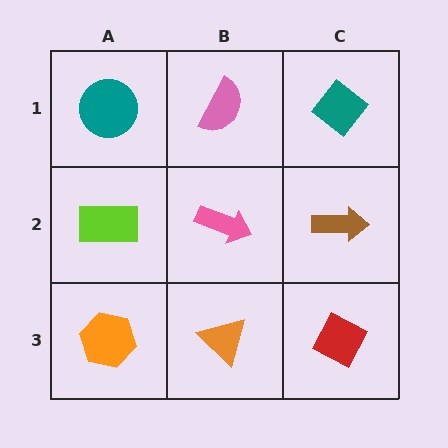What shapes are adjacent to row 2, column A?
A teal circle (row 1, column A), an orange hexagon (row 3, column A), a pink arrow (row 2, column B).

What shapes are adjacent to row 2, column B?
A pink semicircle (row 1, column B), an orange triangle (row 3, column B), a lime rectangle (row 2, column A), a brown arrow (row 2, column C).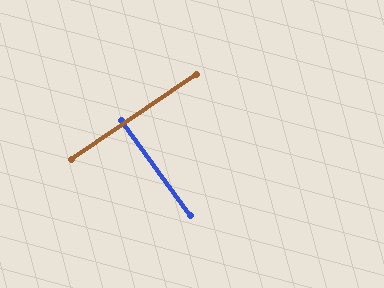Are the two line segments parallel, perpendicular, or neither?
Perpendicular — they meet at approximately 88°.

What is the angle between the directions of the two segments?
Approximately 88 degrees.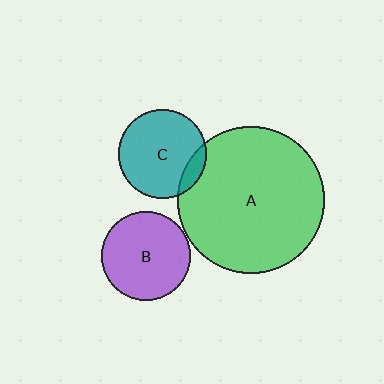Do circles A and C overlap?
Yes.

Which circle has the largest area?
Circle A (green).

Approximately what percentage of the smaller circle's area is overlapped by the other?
Approximately 10%.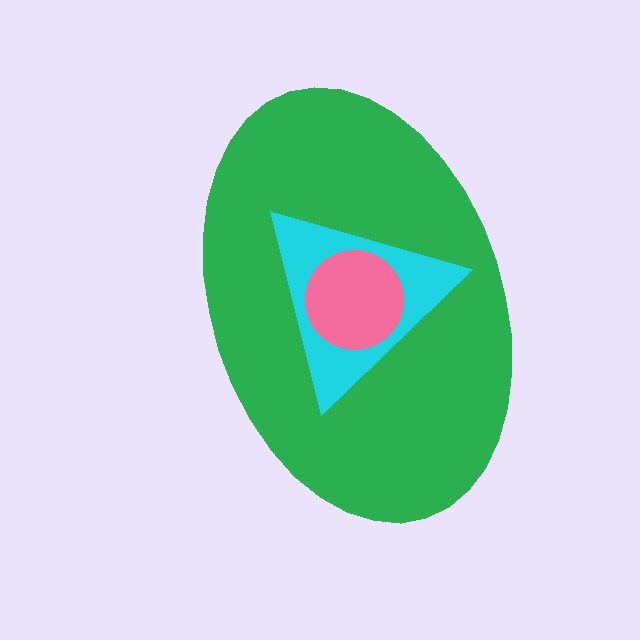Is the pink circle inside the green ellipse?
Yes.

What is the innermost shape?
The pink circle.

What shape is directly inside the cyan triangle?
The pink circle.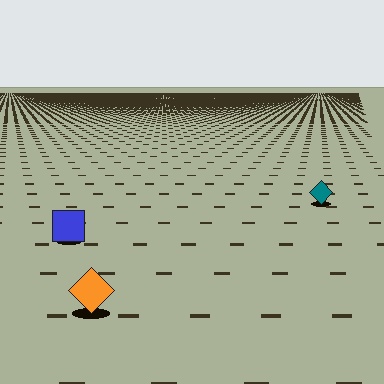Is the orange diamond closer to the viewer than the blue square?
Yes. The orange diamond is closer — you can tell from the texture gradient: the ground texture is coarser near it.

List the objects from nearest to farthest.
From nearest to farthest: the orange diamond, the blue square, the teal diamond.